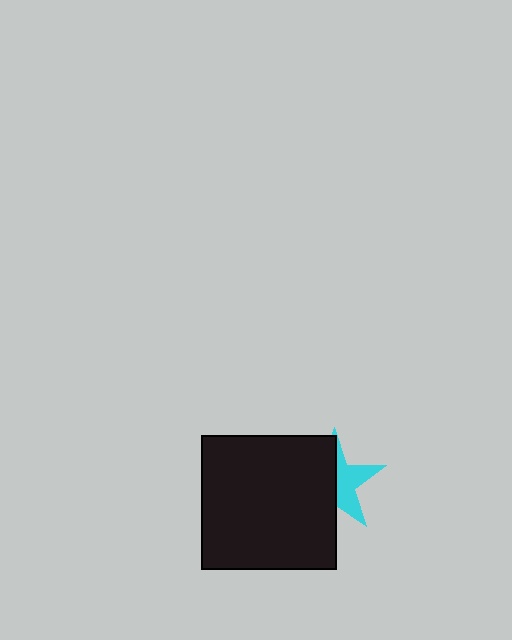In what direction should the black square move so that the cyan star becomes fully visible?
The black square should move left. That is the shortest direction to clear the overlap and leave the cyan star fully visible.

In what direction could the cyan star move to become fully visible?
The cyan star could move right. That would shift it out from behind the black square entirely.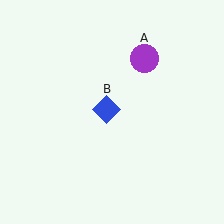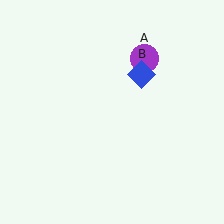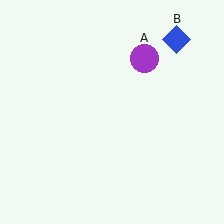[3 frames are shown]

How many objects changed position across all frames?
1 object changed position: blue diamond (object B).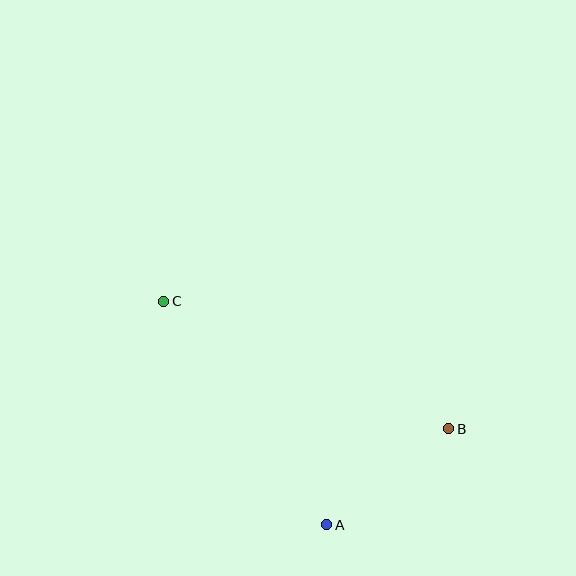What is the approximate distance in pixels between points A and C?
The distance between A and C is approximately 277 pixels.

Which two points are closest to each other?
Points A and B are closest to each other.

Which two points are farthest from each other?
Points B and C are farthest from each other.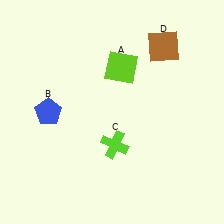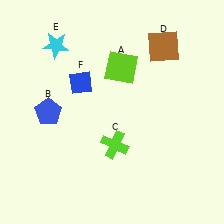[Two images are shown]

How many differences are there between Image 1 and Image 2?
There are 2 differences between the two images.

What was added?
A cyan star (E), a blue diamond (F) were added in Image 2.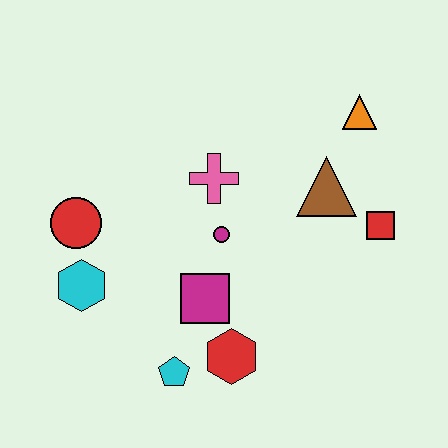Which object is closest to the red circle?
The cyan hexagon is closest to the red circle.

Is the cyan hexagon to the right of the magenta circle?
No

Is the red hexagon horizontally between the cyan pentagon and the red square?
Yes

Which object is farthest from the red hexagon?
The orange triangle is farthest from the red hexagon.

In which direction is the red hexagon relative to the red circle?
The red hexagon is to the right of the red circle.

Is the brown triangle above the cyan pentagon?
Yes